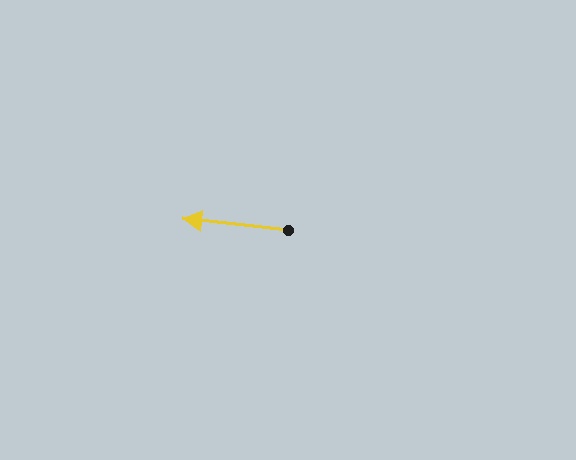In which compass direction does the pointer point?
West.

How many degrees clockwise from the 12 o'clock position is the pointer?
Approximately 276 degrees.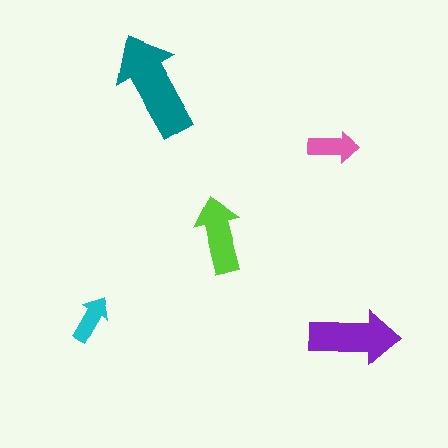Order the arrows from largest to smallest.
the teal one, the purple one, the lime one, the pink one, the cyan one.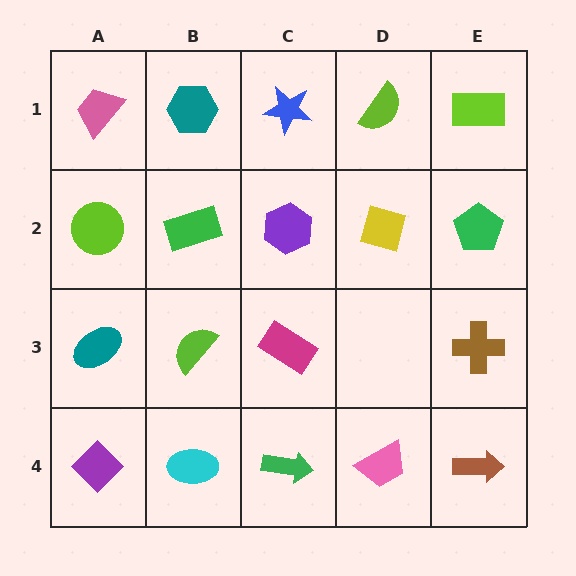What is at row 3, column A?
A teal ellipse.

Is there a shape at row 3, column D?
No, that cell is empty.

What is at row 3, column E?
A brown cross.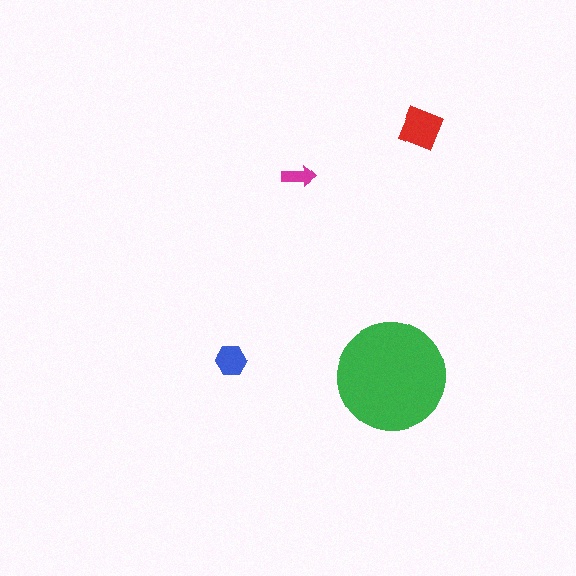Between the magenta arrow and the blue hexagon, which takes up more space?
The blue hexagon.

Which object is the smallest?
The magenta arrow.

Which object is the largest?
The green circle.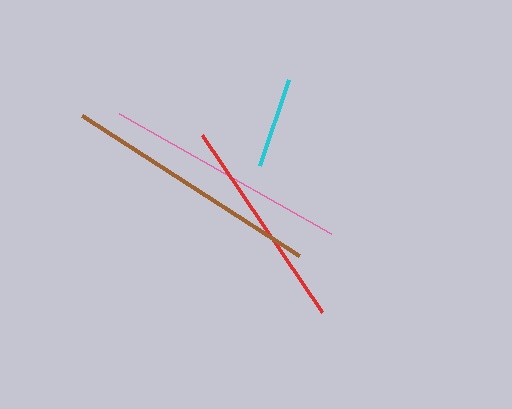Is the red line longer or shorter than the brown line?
The brown line is longer than the red line.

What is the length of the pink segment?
The pink segment is approximately 243 pixels long.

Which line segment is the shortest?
The cyan line is the shortest at approximately 91 pixels.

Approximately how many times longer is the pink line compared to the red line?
The pink line is approximately 1.1 times the length of the red line.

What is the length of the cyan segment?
The cyan segment is approximately 91 pixels long.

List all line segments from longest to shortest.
From longest to shortest: brown, pink, red, cyan.